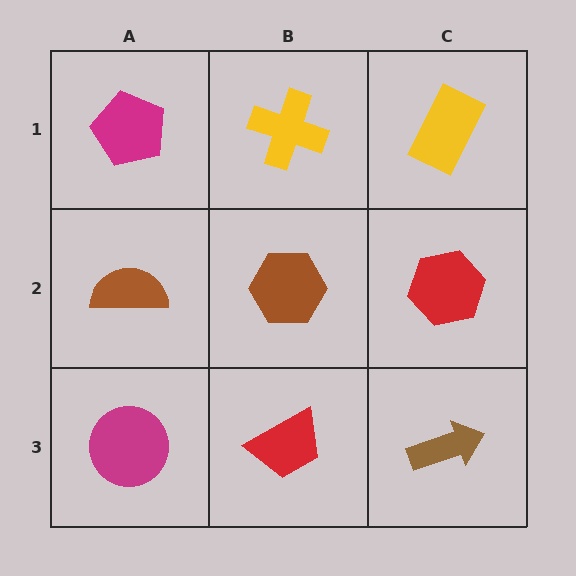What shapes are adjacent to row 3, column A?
A brown semicircle (row 2, column A), a red trapezoid (row 3, column B).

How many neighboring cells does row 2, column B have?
4.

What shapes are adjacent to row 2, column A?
A magenta pentagon (row 1, column A), a magenta circle (row 3, column A), a brown hexagon (row 2, column B).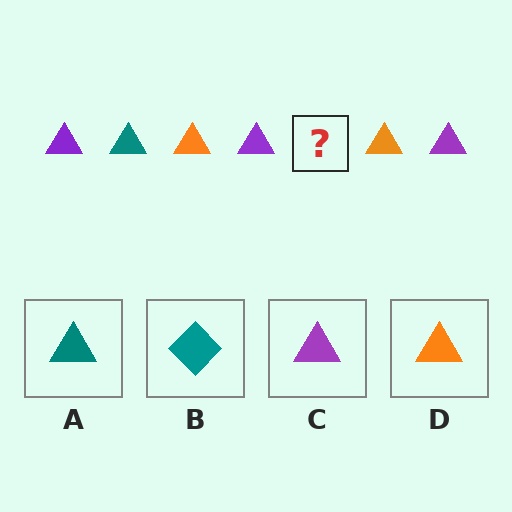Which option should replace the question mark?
Option A.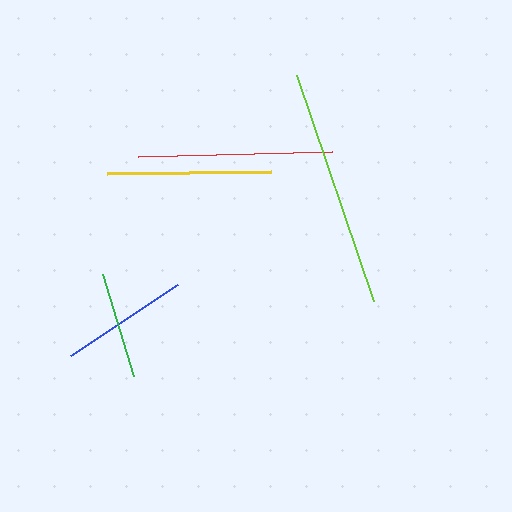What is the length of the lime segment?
The lime segment is approximately 238 pixels long.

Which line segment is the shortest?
The green line is the shortest at approximately 106 pixels.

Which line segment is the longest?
The lime line is the longest at approximately 238 pixels.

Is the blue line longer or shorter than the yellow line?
The yellow line is longer than the blue line.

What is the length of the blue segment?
The blue segment is approximately 128 pixels long.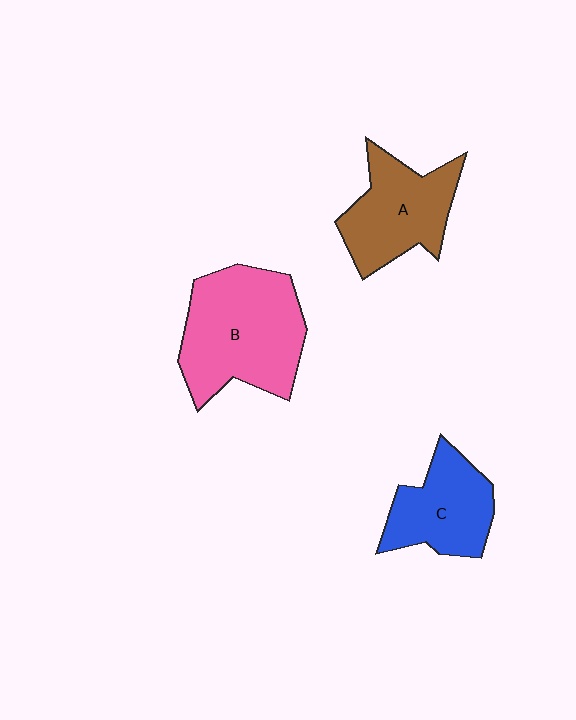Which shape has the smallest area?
Shape C (blue).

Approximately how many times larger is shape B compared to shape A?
Approximately 1.4 times.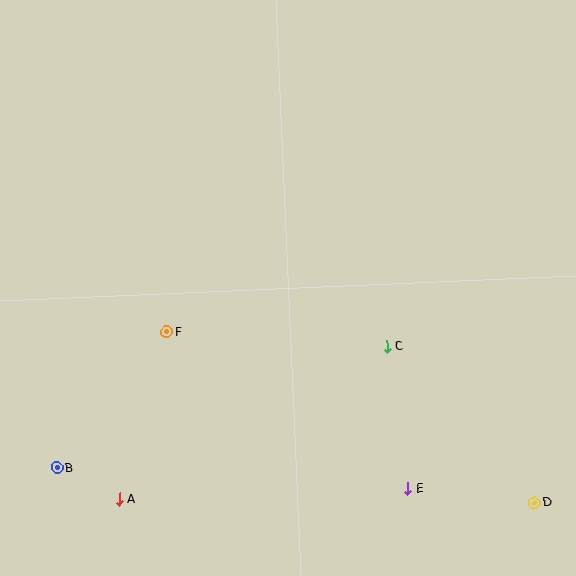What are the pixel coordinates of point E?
Point E is at (408, 489).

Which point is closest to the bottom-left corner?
Point B is closest to the bottom-left corner.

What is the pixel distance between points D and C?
The distance between D and C is 215 pixels.